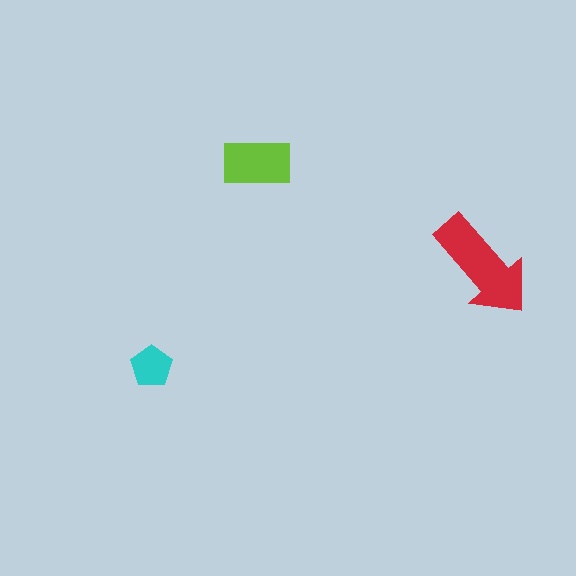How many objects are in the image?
There are 3 objects in the image.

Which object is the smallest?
The cyan pentagon.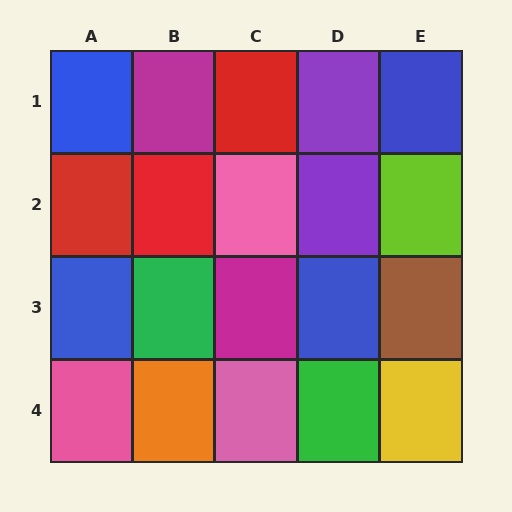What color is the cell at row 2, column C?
Pink.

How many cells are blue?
4 cells are blue.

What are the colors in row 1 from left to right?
Blue, magenta, red, purple, blue.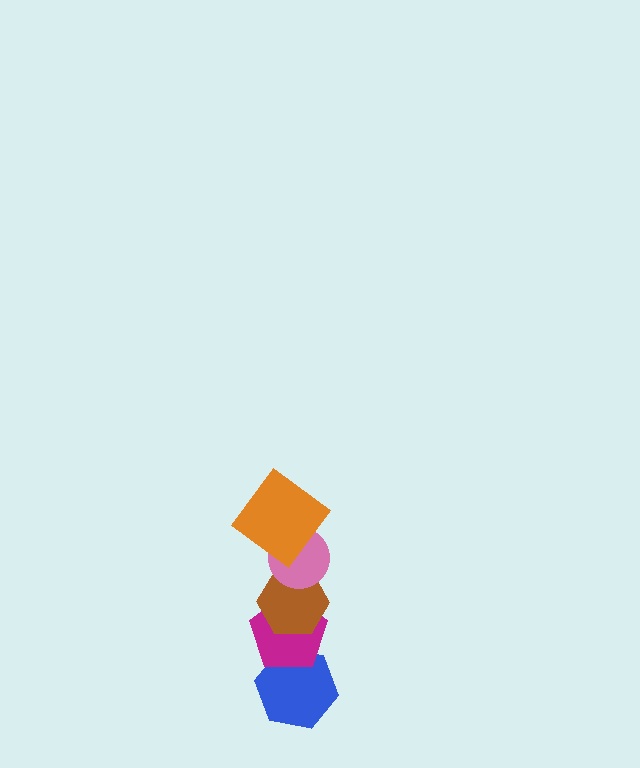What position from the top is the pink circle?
The pink circle is 2nd from the top.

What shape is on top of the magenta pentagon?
The brown hexagon is on top of the magenta pentagon.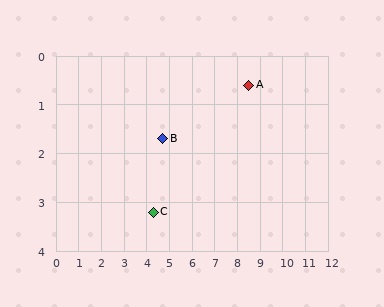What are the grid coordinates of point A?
Point A is at approximately (8.5, 0.6).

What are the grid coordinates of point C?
Point C is at approximately (4.3, 3.2).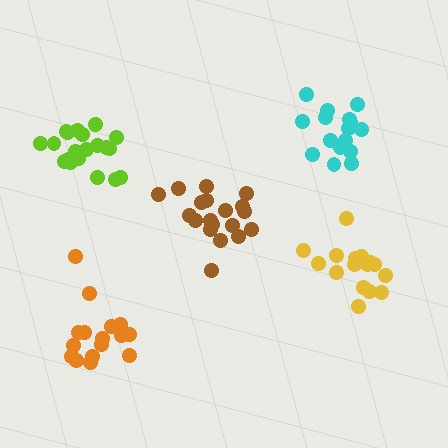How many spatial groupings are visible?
There are 5 spatial groupings.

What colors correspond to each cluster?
The clusters are colored: yellow, lime, orange, brown, cyan.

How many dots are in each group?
Group 1: 16 dots, Group 2: 20 dots, Group 3: 16 dots, Group 4: 19 dots, Group 5: 16 dots (87 total).